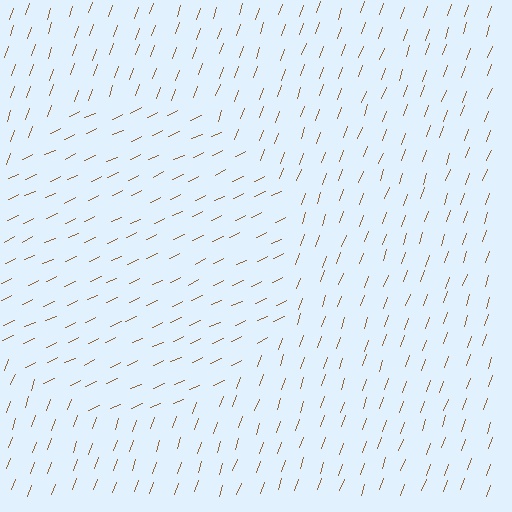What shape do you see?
I see a circle.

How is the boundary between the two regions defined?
The boundary is defined purely by a change in line orientation (approximately 45 degrees difference). All lines are the same color and thickness.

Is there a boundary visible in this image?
Yes, there is a texture boundary formed by a change in line orientation.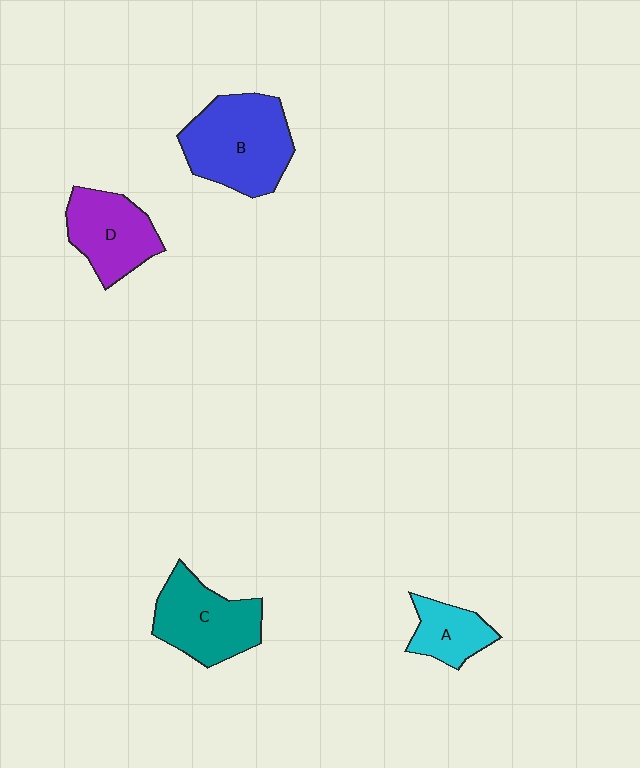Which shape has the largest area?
Shape B (blue).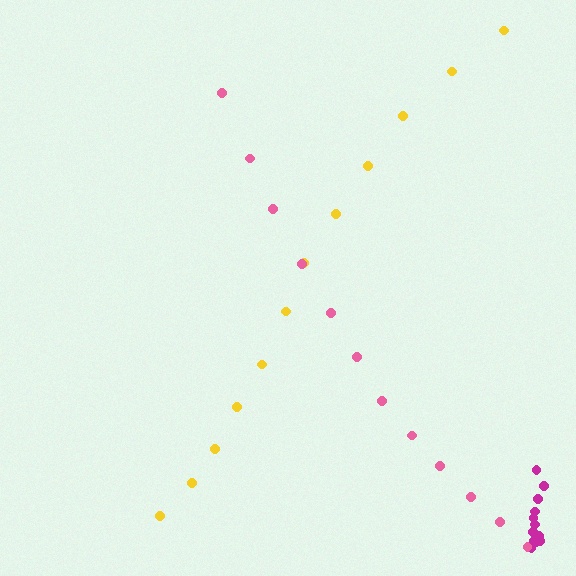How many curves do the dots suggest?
There are 3 distinct paths.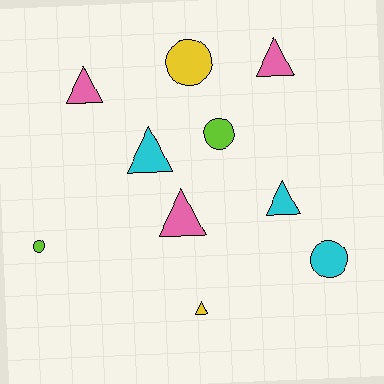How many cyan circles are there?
There is 1 cyan circle.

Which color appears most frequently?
Cyan, with 3 objects.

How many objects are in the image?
There are 10 objects.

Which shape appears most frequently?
Triangle, with 6 objects.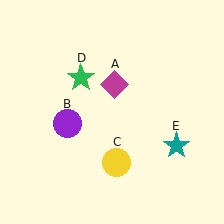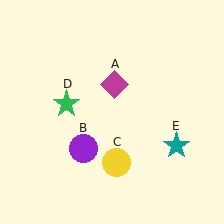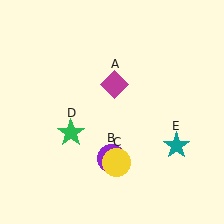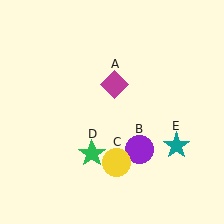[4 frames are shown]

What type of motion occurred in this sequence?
The purple circle (object B), green star (object D) rotated counterclockwise around the center of the scene.